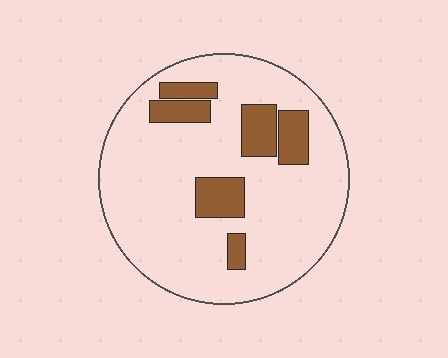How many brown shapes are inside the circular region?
6.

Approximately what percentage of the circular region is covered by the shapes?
Approximately 20%.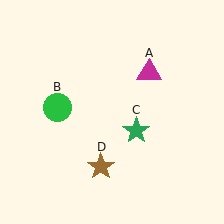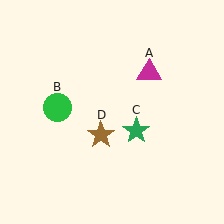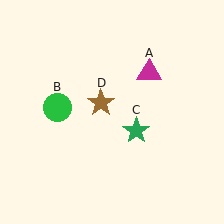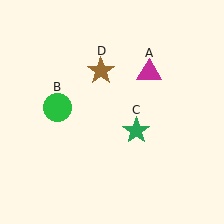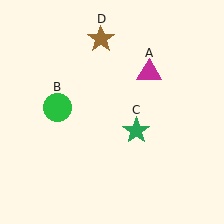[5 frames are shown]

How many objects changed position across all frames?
1 object changed position: brown star (object D).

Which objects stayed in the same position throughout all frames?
Magenta triangle (object A) and green circle (object B) and green star (object C) remained stationary.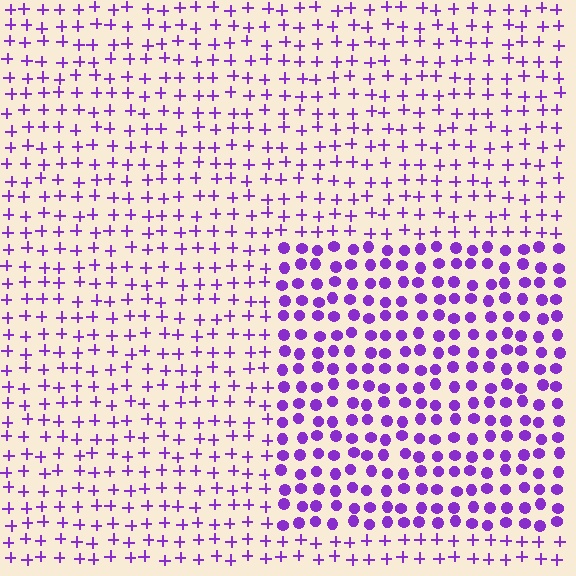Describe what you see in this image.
The image is filled with small purple elements arranged in a uniform grid. A rectangle-shaped region contains circles, while the surrounding area contains plus signs. The boundary is defined purely by the change in element shape.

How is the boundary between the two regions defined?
The boundary is defined by a change in element shape: circles inside vs. plus signs outside. All elements share the same color and spacing.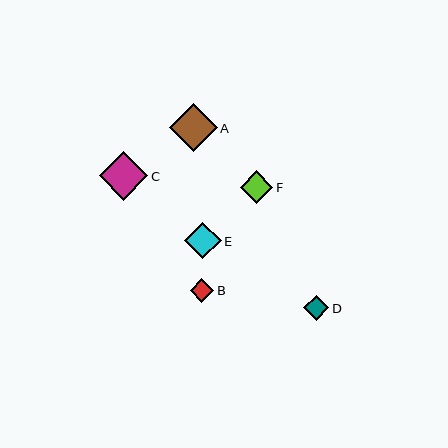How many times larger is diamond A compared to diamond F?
Diamond A is approximately 1.5 times the size of diamond F.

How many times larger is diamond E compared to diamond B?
Diamond E is approximately 1.6 times the size of diamond B.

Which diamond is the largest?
Diamond C is the largest with a size of approximately 48 pixels.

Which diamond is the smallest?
Diamond B is the smallest with a size of approximately 23 pixels.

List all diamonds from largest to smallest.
From largest to smallest: C, A, E, F, D, B.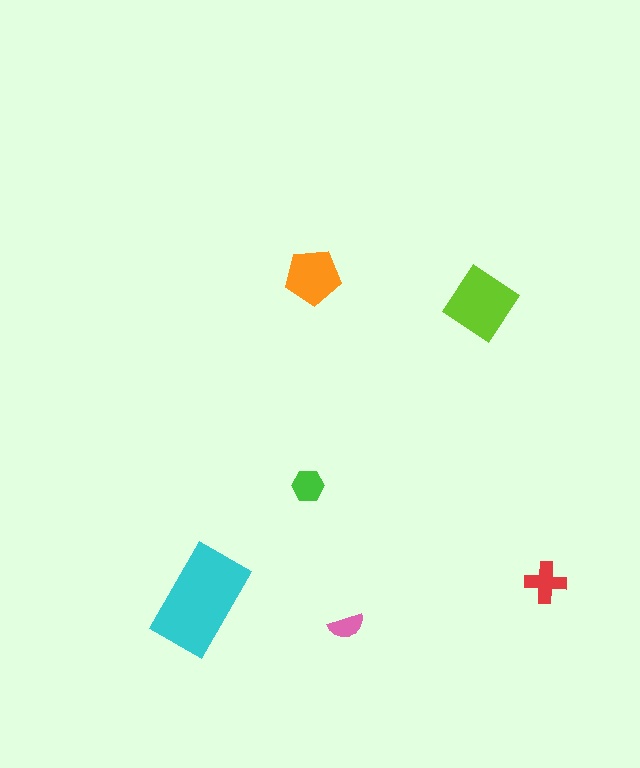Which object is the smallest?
The pink semicircle.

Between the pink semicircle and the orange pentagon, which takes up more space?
The orange pentagon.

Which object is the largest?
The cyan rectangle.